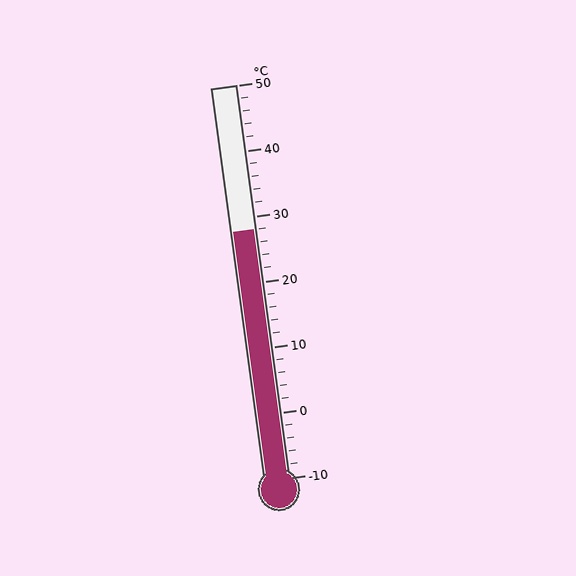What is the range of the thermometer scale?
The thermometer scale ranges from -10°C to 50°C.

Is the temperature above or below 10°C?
The temperature is above 10°C.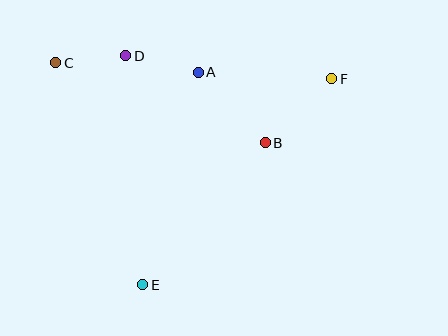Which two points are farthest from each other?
Points E and F are farthest from each other.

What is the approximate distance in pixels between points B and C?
The distance between B and C is approximately 224 pixels.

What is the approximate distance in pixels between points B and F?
The distance between B and F is approximately 92 pixels.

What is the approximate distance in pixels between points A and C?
The distance between A and C is approximately 143 pixels.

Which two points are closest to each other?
Points C and D are closest to each other.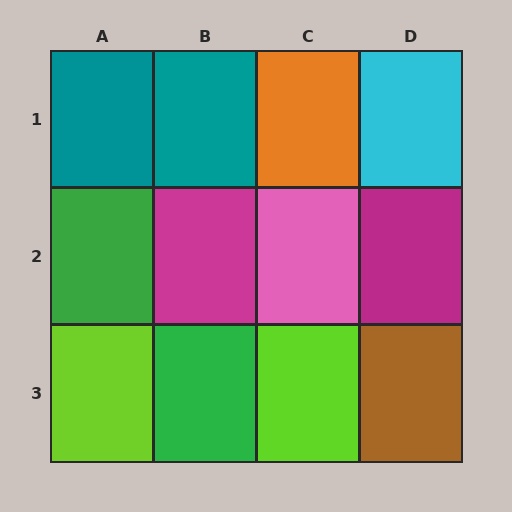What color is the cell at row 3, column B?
Green.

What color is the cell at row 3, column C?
Lime.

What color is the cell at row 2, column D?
Magenta.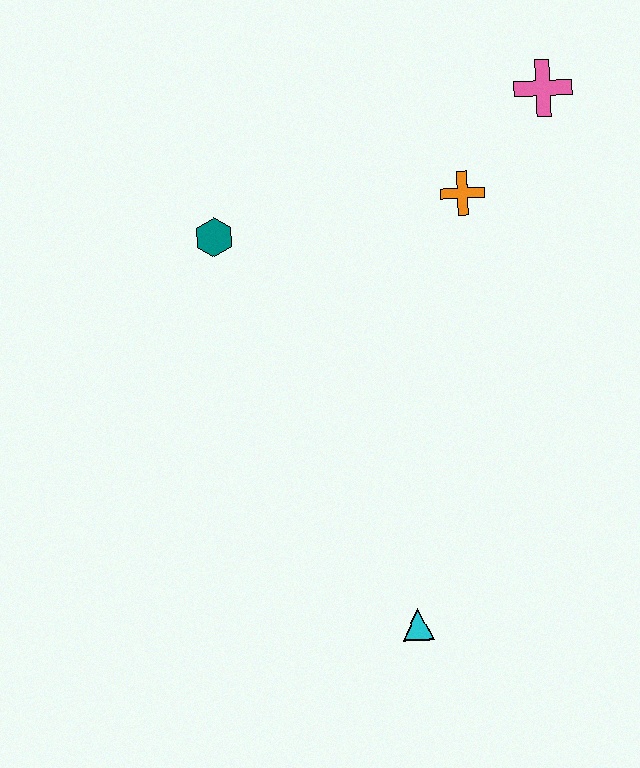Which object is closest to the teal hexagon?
The orange cross is closest to the teal hexagon.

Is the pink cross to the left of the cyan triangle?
No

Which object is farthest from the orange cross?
The cyan triangle is farthest from the orange cross.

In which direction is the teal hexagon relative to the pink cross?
The teal hexagon is to the left of the pink cross.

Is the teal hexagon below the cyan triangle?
No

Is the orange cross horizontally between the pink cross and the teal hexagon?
Yes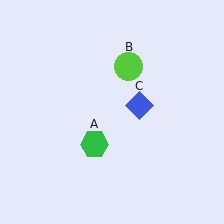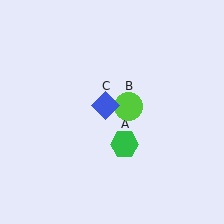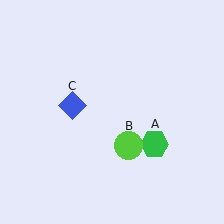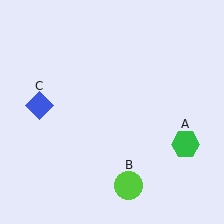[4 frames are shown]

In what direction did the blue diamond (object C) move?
The blue diamond (object C) moved left.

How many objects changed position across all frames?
3 objects changed position: green hexagon (object A), lime circle (object B), blue diamond (object C).